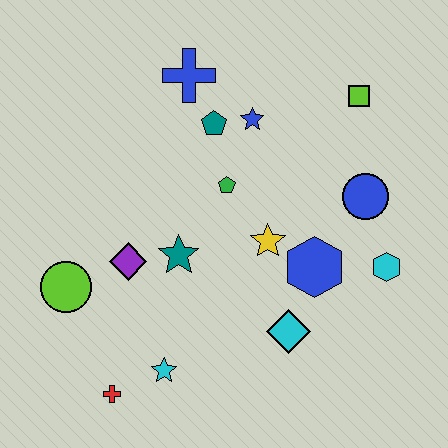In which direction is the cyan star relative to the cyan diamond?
The cyan star is to the left of the cyan diamond.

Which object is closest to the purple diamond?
The teal star is closest to the purple diamond.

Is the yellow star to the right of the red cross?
Yes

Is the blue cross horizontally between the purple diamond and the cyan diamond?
Yes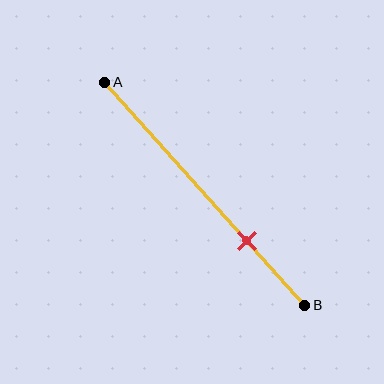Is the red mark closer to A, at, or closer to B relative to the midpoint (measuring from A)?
The red mark is closer to point B than the midpoint of segment AB.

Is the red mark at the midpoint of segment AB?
No, the mark is at about 70% from A, not at the 50% midpoint.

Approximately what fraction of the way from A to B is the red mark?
The red mark is approximately 70% of the way from A to B.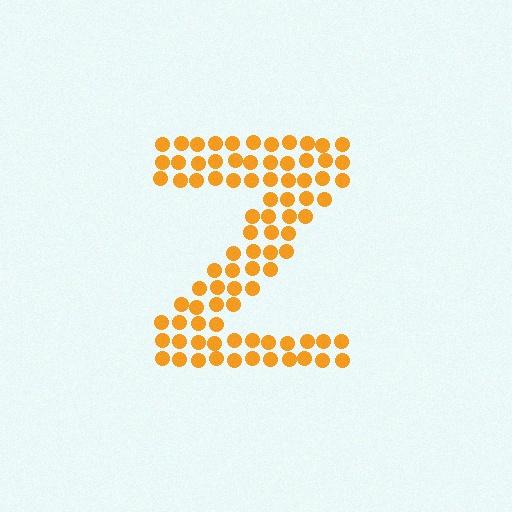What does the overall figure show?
The overall figure shows the letter Z.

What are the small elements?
The small elements are circles.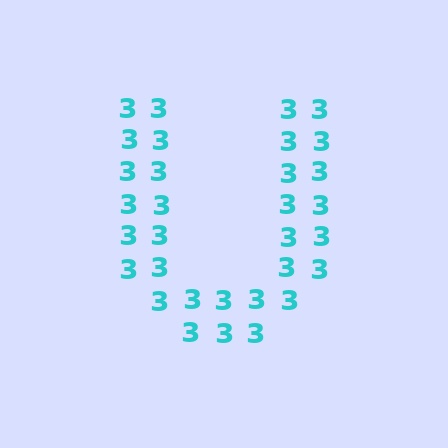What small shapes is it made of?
It is made of small digit 3's.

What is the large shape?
The large shape is the letter U.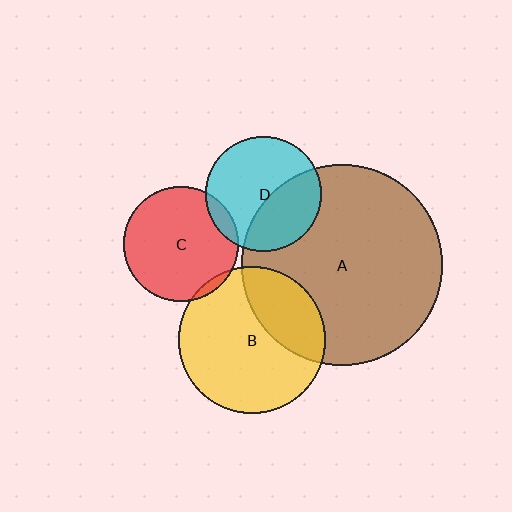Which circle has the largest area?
Circle A (brown).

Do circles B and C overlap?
Yes.